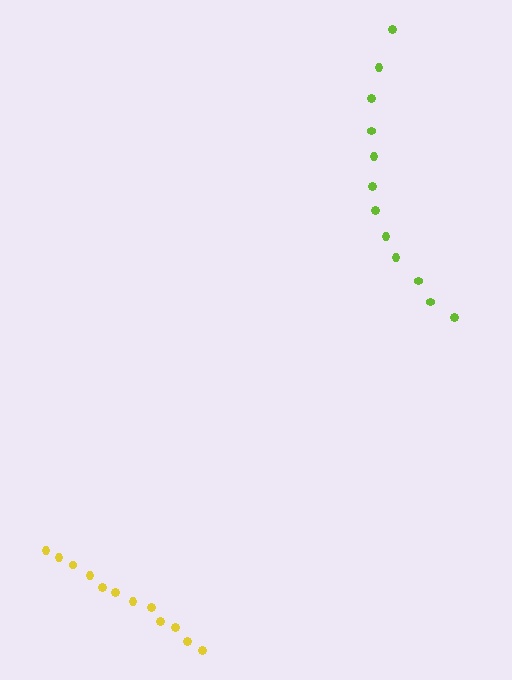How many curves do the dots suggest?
There are 2 distinct paths.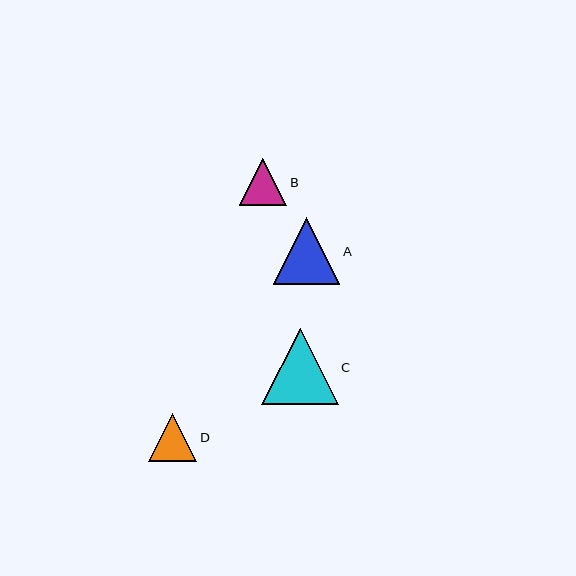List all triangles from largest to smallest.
From largest to smallest: C, A, D, B.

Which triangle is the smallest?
Triangle B is the smallest with a size of approximately 48 pixels.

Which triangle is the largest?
Triangle C is the largest with a size of approximately 76 pixels.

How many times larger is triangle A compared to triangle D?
Triangle A is approximately 1.4 times the size of triangle D.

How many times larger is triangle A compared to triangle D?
Triangle A is approximately 1.4 times the size of triangle D.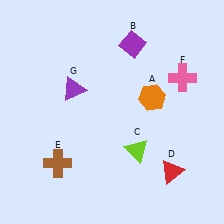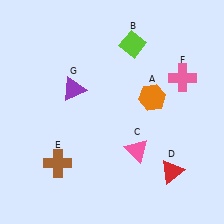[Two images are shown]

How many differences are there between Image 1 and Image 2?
There are 2 differences between the two images.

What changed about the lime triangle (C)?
In Image 1, C is lime. In Image 2, it changed to pink.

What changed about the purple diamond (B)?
In Image 1, B is purple. In Image 2, it changed to lime.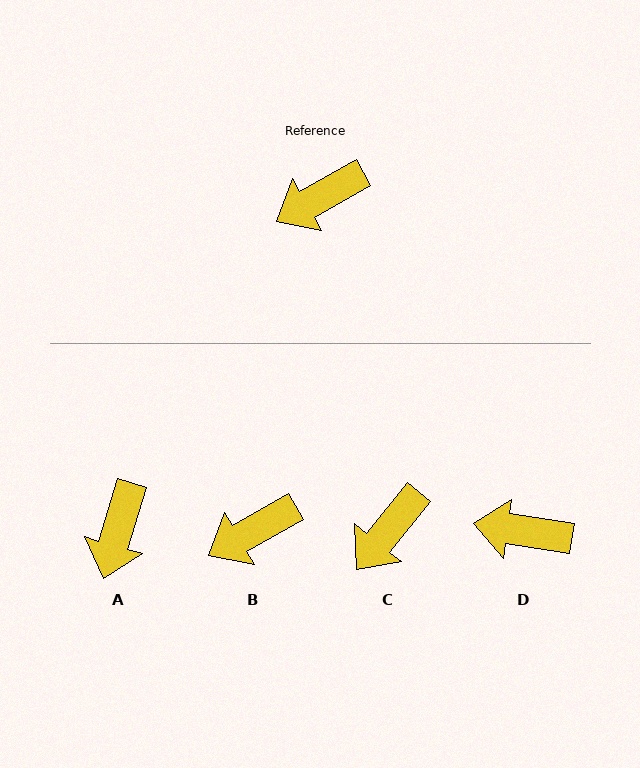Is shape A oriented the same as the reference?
No, it is off by about 44 degrees.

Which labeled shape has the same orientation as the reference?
B.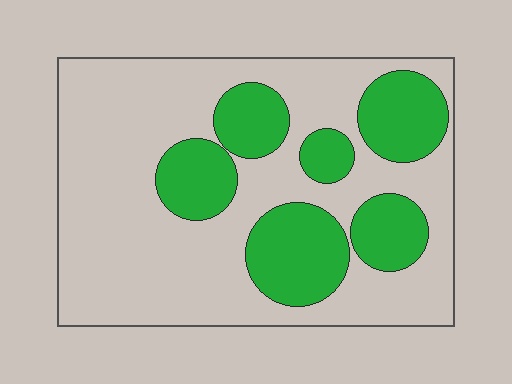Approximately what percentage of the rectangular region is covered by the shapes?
Approximately 30%.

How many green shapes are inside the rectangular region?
6.